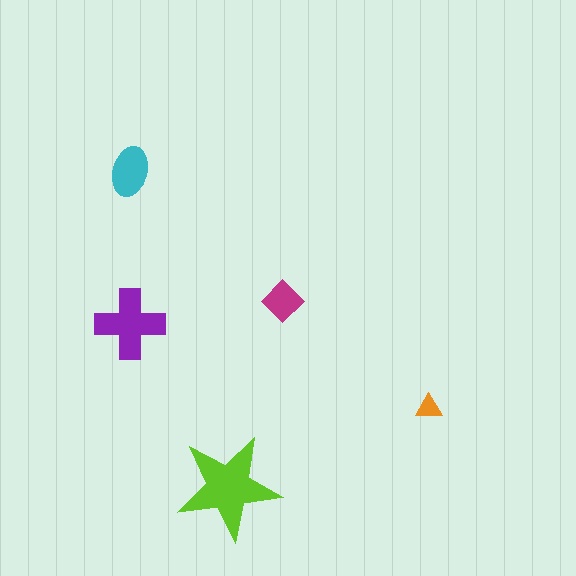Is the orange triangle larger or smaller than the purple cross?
Smaller.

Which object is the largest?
The lime star.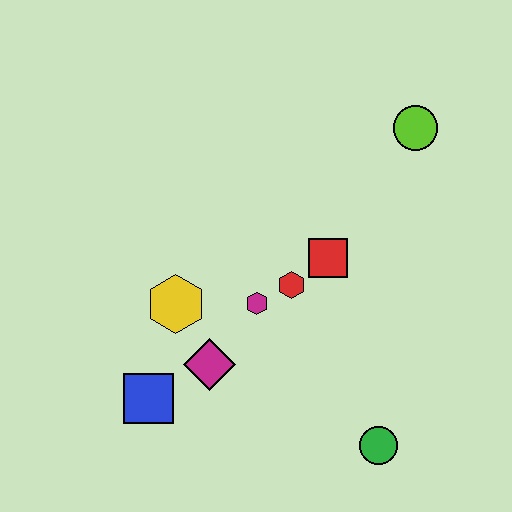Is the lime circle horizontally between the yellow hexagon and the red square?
No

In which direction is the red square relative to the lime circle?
The red square is below the lime circle.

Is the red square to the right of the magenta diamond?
Yes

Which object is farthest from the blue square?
The lime circle is farthest from the blue square.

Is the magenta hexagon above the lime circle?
No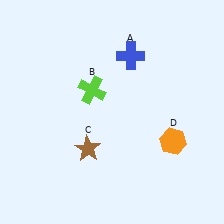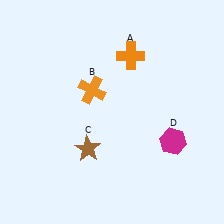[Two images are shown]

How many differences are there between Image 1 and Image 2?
There are 3 differences between the two images.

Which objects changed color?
A changed from blue to orange. B changed from lime to orange. D changed from orange to magenta.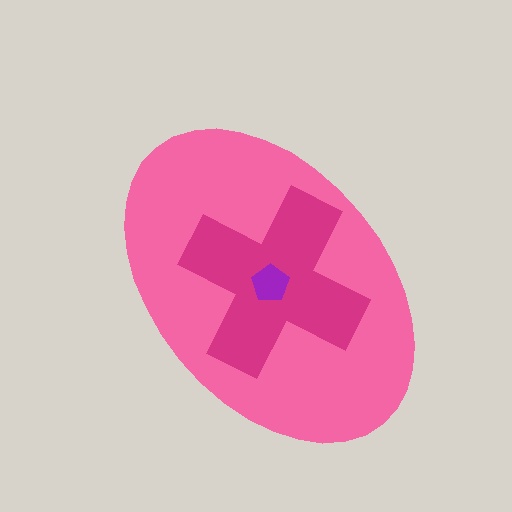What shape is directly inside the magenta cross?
The purple pentagon.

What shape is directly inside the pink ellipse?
The magenta cross.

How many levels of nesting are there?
3.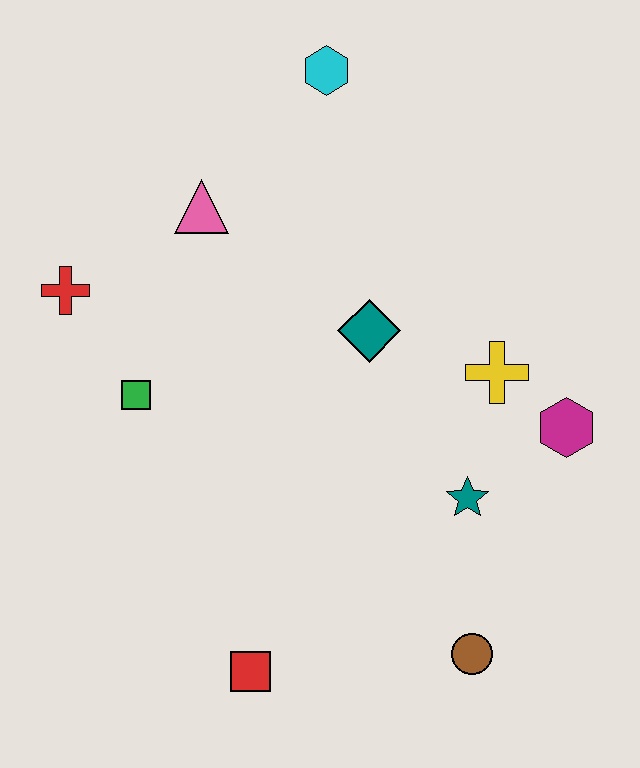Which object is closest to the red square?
The brown circle is closest to the red square.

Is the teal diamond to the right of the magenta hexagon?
No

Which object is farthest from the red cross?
The brown circle is farthest from the red cross.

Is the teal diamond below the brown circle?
No